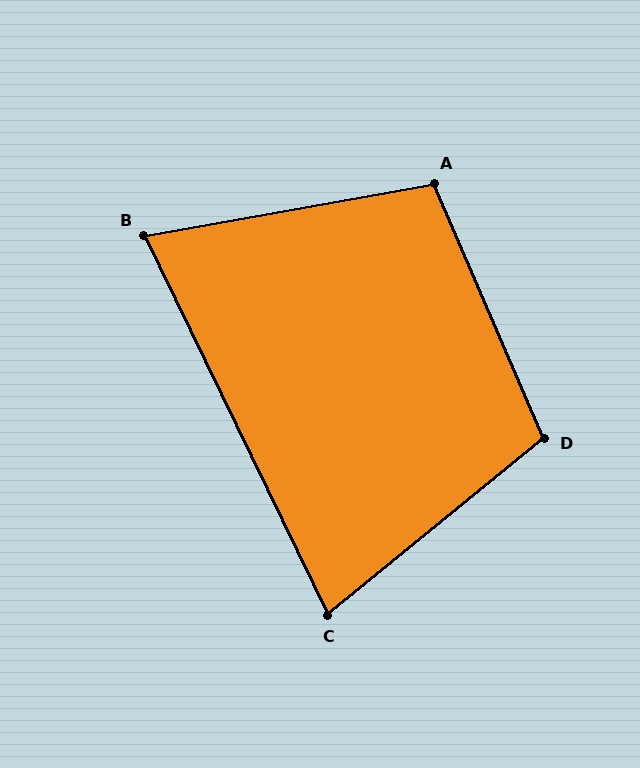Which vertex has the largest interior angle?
D, at approximately 106 degrees.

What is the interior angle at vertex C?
Approximately 77 degrees (acute).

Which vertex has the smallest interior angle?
B, at approximately 74 degrees.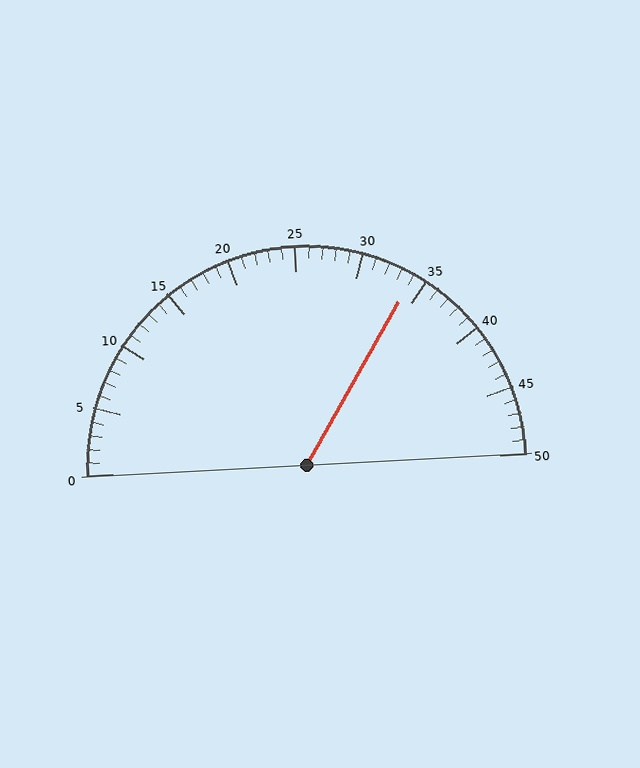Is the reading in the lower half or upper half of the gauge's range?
The reading is in the upper half of the range (0 to 50).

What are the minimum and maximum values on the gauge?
The gauge ranges from 0 to 50.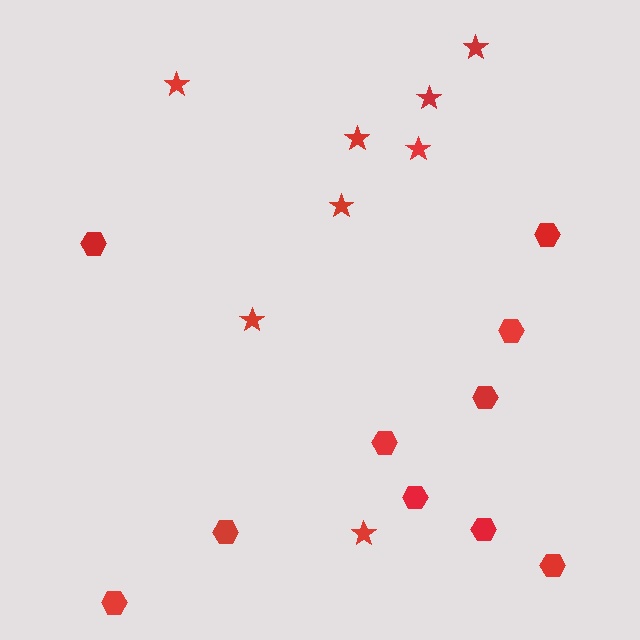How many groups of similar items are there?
There are 2 groups: one group of hexagons (10) and one group of stars (8).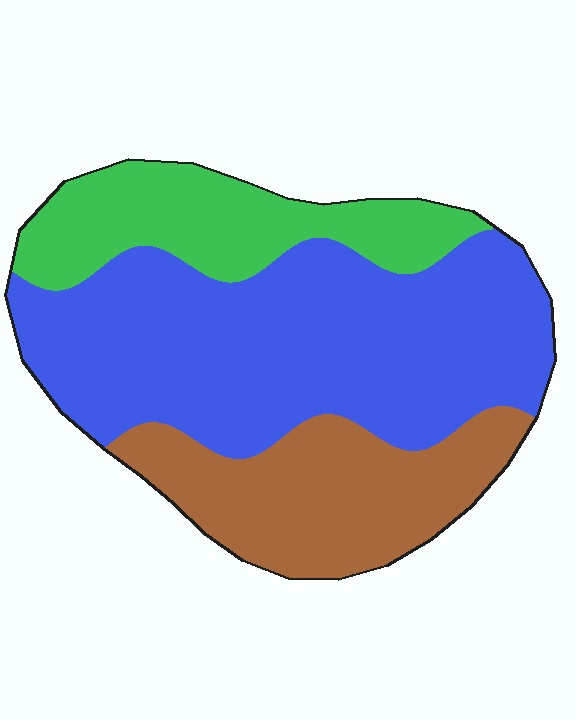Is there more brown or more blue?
Blue.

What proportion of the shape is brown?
Brown covers roughly 25% of the shape.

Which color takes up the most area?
Blue, at roughly 55%.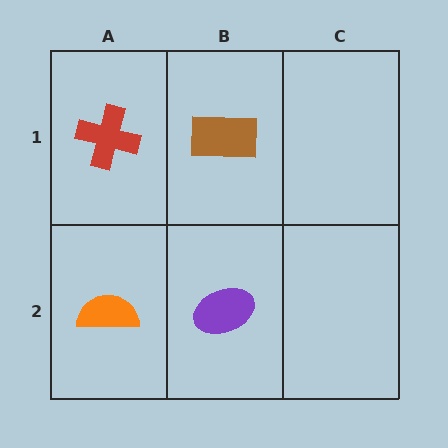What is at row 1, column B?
A brown rectangle.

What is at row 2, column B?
A purple ellipse.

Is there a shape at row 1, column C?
No, that cell is empty.